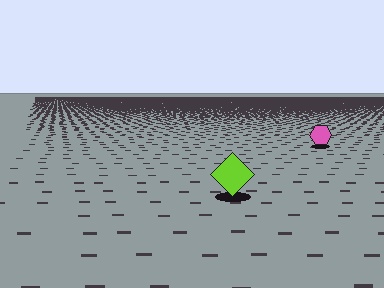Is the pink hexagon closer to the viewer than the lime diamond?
No. The lime diamond is closer — you can tell from the texture gradient: the ground texture is coarser near it.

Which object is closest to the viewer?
The lime diamond is closest. The texture marks near it are larger and more spread out.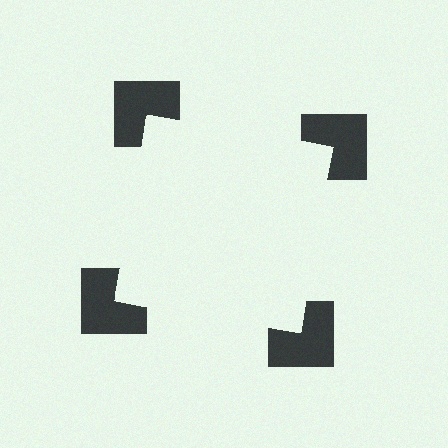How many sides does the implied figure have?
4 sides.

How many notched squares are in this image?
There are 4 — one at each vertex of the illusory square.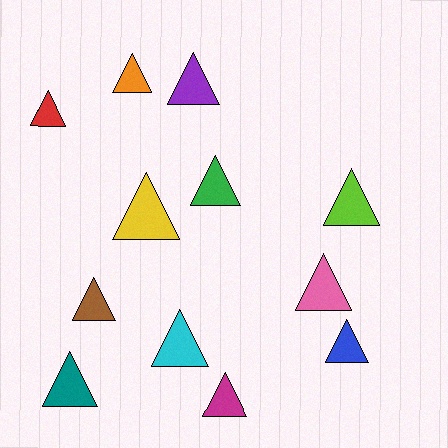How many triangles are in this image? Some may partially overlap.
There are 12 triangles.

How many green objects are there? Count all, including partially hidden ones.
There is 1 green object.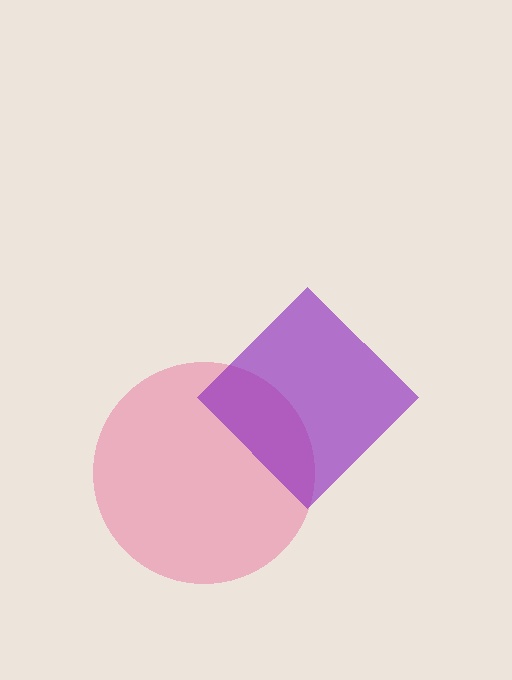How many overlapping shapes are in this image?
There are 2 overlapping shapes in the image.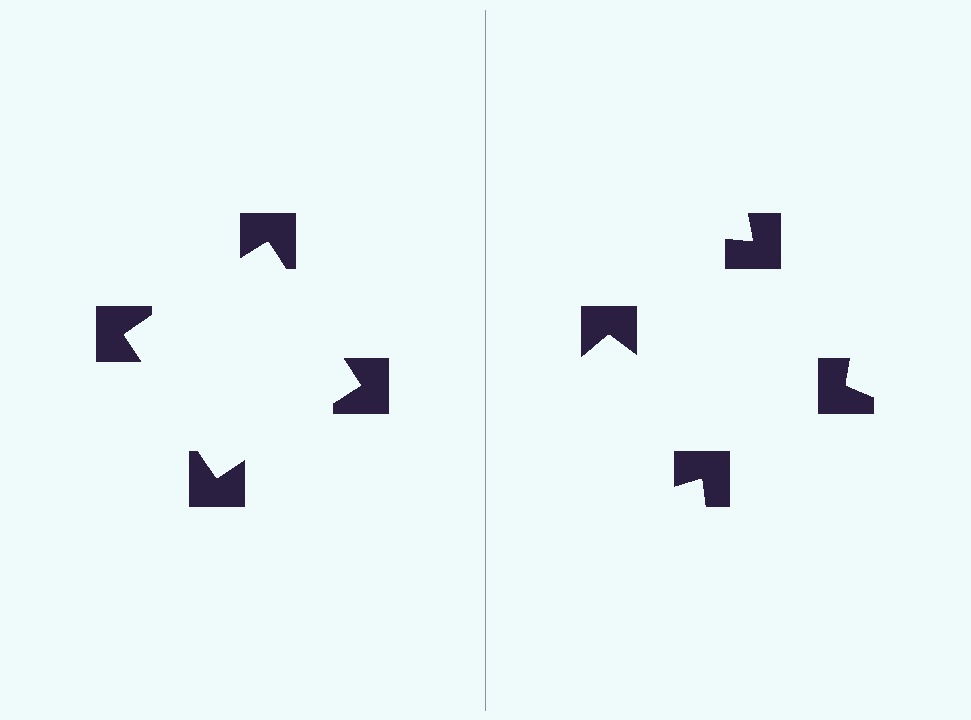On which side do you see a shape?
An illusory square appears on the left side. On the right side the wedge cuts are rotated, so no coherent shape forms.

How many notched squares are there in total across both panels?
8 — 4 on each side.